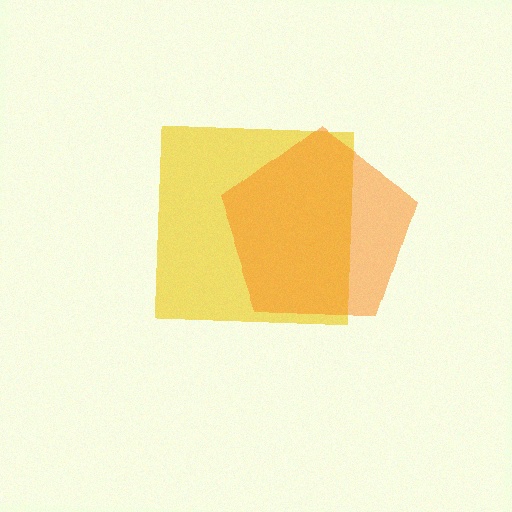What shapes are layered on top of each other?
The layered shapes are: a yellow square, an orange pentagon.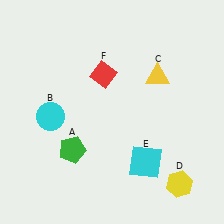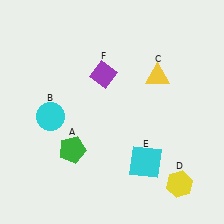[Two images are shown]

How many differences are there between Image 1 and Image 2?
There is 1 difference between the two images.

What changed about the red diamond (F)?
In Image 1, F is red. In Image 2, it changed to purple.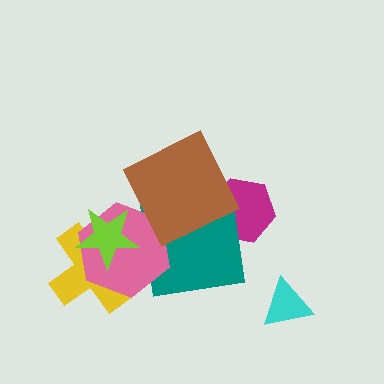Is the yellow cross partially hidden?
Yes, it is partially covered by another shape.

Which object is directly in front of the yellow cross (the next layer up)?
The pink hexagon is directly in front of the yellow cross.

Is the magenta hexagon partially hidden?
Yes, it is partially covered by another shape.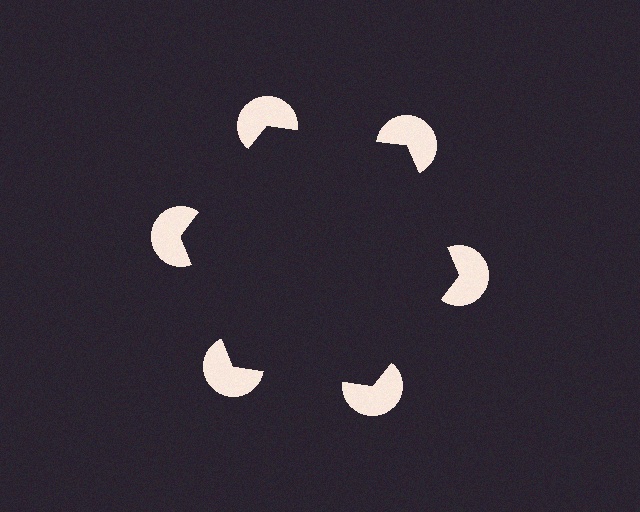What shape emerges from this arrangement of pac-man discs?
An illusory hexagon — its edges are inferred from the aligned wedge cuts in the pac-man discs, not physically drawn.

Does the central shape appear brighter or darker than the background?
It typically appears slightly darker than the background, even though no actual brightness change is drawn.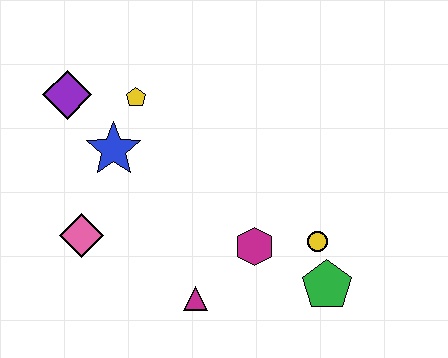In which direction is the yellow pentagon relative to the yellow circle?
The yellow pentagon is to the left of the yellow circle.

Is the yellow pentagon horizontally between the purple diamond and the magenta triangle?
Yes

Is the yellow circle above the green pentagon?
Yes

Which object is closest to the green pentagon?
The yellow circle is closest to the green pentagon.